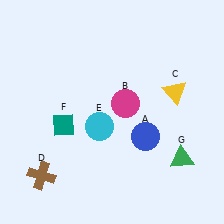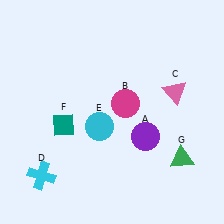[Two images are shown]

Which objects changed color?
A changed from blue to purple. C changed from yellow to pink. D changed from brown to cyan.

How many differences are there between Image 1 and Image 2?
There are 3 differences between the two images.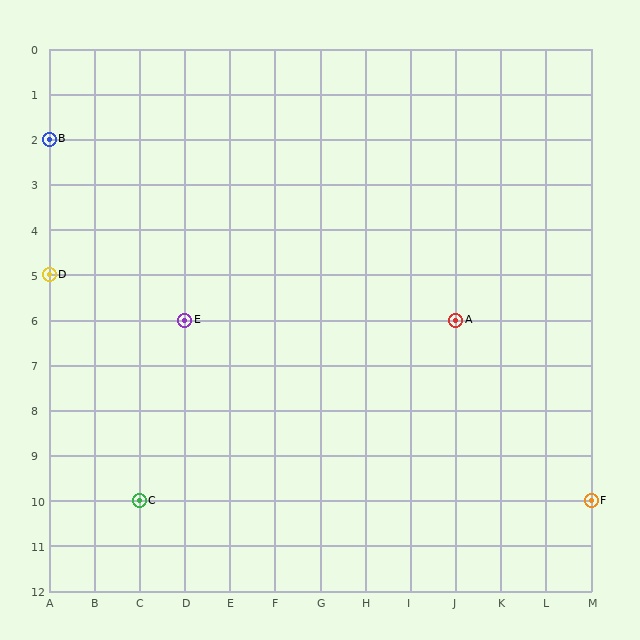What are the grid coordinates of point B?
Point B is at grid coordinates (A, 2).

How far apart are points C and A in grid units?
Points C and A are 7 columns and 4 rows apart (about 8.1 grid units diagonally).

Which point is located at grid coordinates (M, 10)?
Point F is at (M, 10).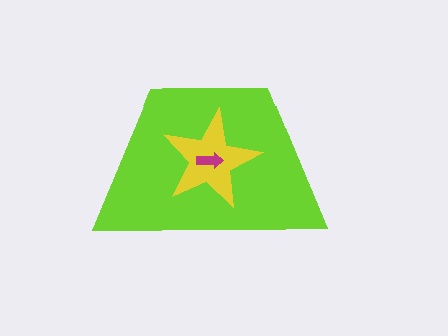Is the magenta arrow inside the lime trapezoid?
Yes.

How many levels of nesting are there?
3.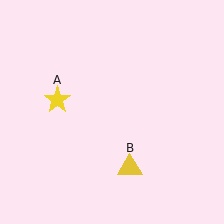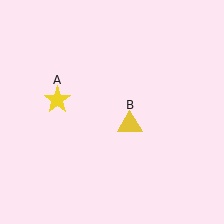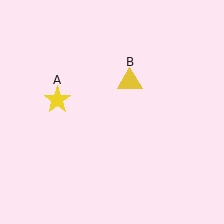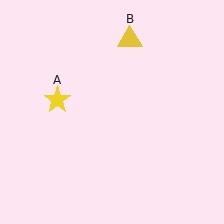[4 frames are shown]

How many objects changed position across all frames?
1 object changed position: yellow triangle (object B).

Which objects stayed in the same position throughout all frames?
Yellow star (object A) remained stationary.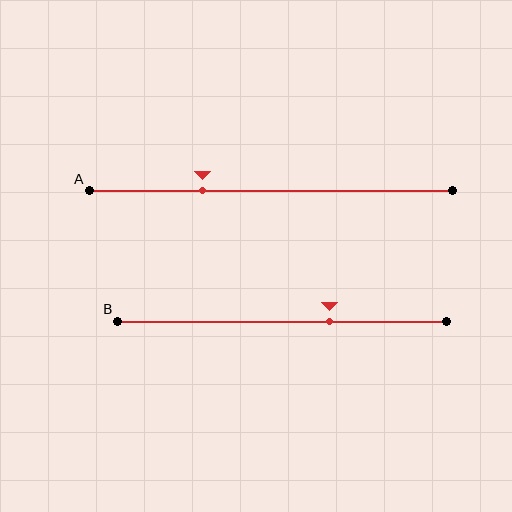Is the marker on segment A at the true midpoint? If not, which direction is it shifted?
No, the marker on segment A is shifted to the left by about 19% of the segment length.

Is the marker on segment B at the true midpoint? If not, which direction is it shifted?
No, the marker on segment B is shifted to the right by about 14% of the segment length.